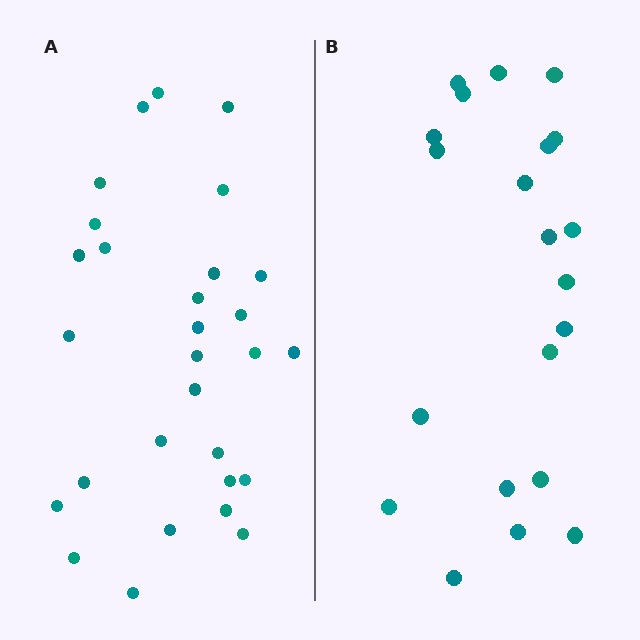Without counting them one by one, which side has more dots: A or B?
Region A (the left region) has more dots.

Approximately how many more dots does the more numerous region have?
Region A has roughly 8 or so more dots than region B.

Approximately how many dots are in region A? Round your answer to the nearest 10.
About 30 dots. (The exact count is 29, which rounds to 30.)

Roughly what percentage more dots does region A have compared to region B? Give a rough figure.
About 40% more.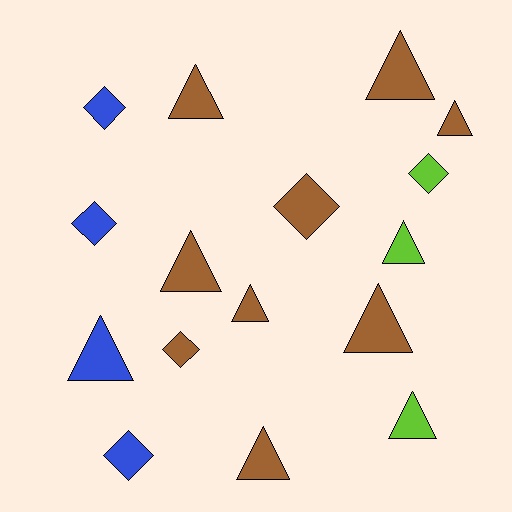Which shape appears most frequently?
Triangle, with 10 objects.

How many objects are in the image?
There are 16 objects.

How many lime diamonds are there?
There is 1 lime diamond.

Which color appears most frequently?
Brown, with 9 objects.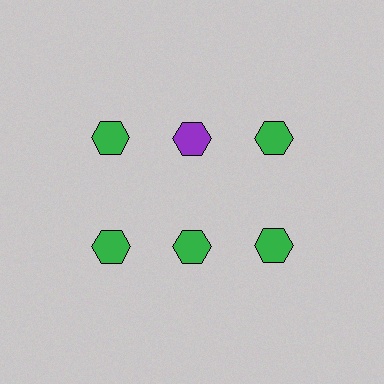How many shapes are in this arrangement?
There are 6 shapes arranged in a grid pattern.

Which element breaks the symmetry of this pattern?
The purple hexagon in the top row, second from left column breaks the symmetry. All other shapes are green hexagons.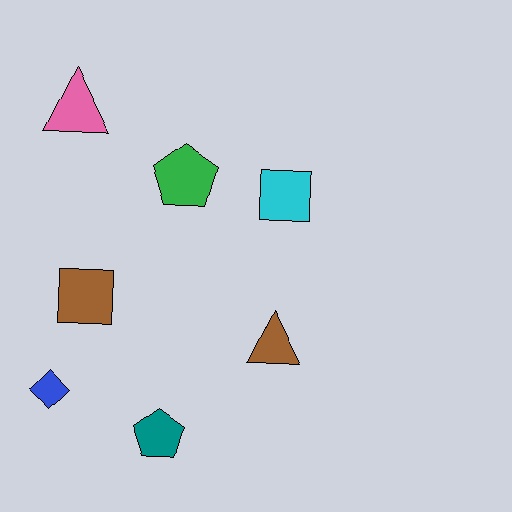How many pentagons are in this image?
There are 2 pentagons.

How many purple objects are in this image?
There are no purple objects.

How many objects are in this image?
There are 7 objects.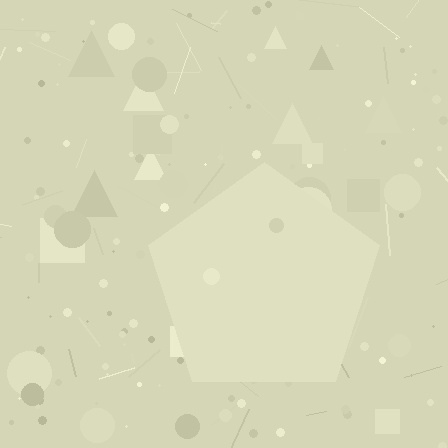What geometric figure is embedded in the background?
A pentagon is embedded in the background.